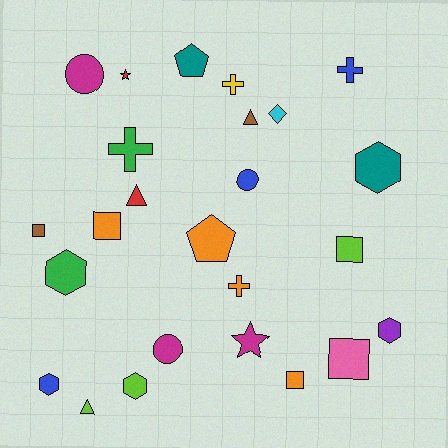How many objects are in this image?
There are 25 objects.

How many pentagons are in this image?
There are 2 pentagons.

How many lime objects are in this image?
There are 3 lime objects.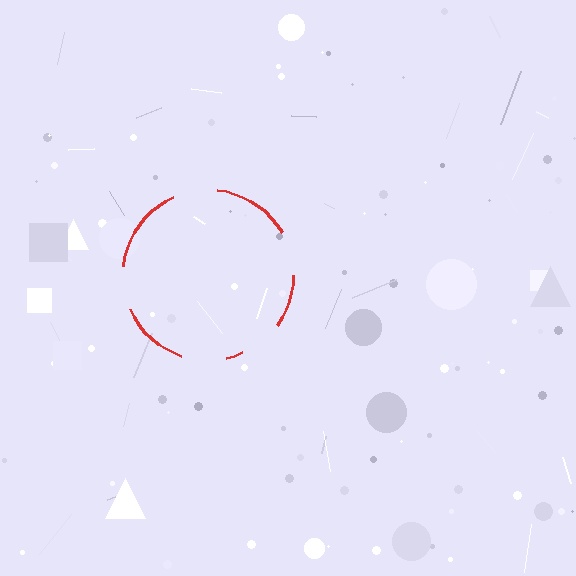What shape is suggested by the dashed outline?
The dashed outline suggests a circle.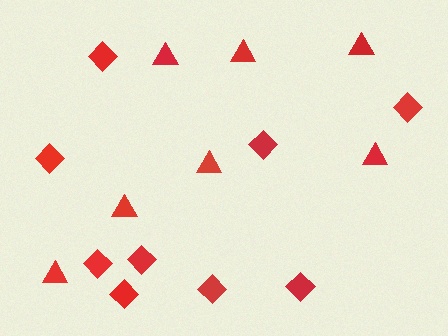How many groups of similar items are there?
There are 2 groups: one group of triangles (7) and one group of diamonds (9).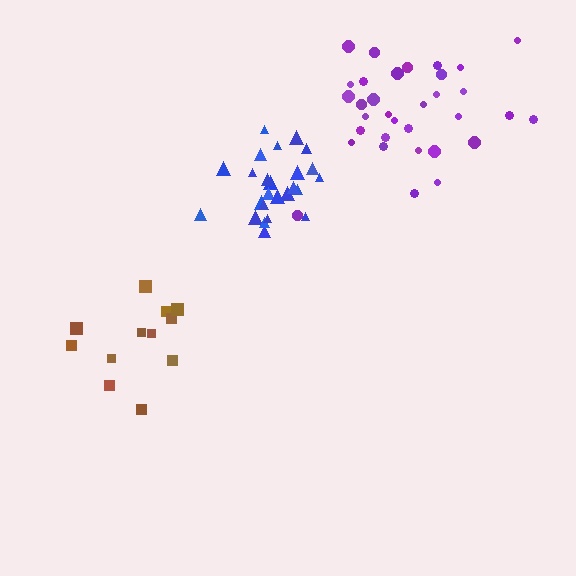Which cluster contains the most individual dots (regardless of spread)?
Purple (33).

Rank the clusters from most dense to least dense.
blue, purple, brown.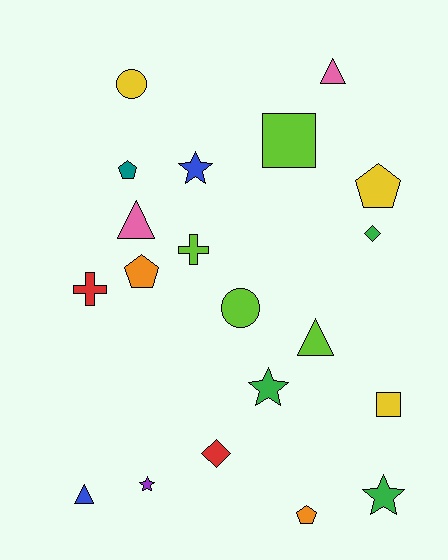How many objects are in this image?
There are 20 objects.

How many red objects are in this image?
There are 2 red objects.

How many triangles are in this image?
There are 4 triangles.